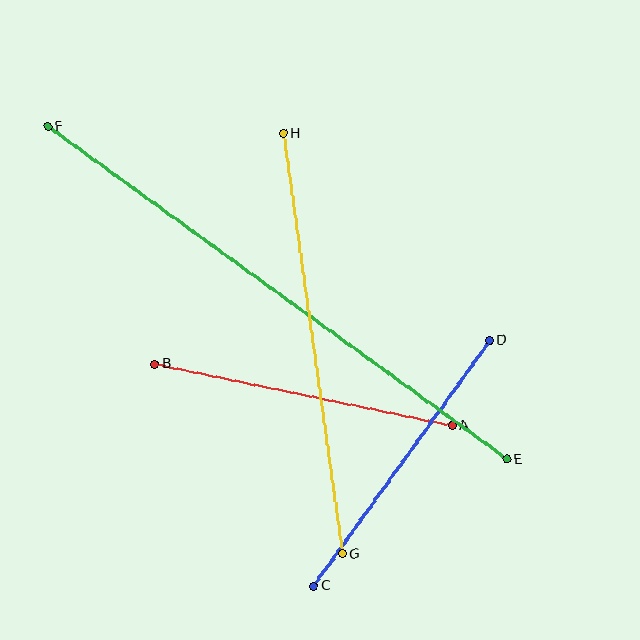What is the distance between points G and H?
The distance is approximately 425 pixels.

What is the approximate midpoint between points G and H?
The midpoint is at approximately (313, 344) pixels.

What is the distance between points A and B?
The distance is approximately 303 pixels.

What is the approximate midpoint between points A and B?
The midpoint is at approximately (303, 395) pixels.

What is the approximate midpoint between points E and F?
The midpoint is at approximately (277, 293) pixels.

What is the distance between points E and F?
The distance is approximately 567 pixels.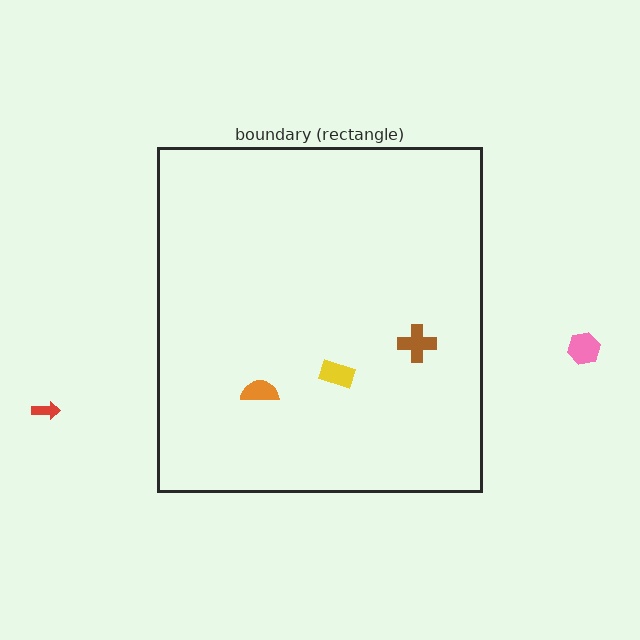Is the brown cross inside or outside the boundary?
Inside.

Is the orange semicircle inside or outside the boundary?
Inside.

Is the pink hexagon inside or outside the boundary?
Outside.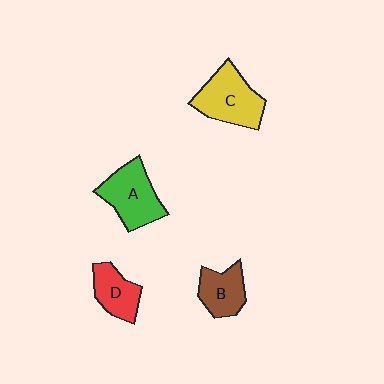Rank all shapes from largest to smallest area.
From largest to smallest: C (yellow), A (green), B (brown), D (red).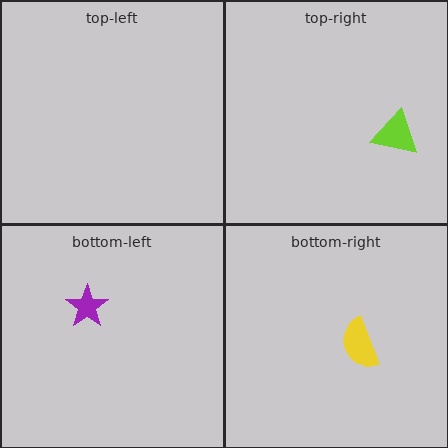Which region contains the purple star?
The bottom-left region.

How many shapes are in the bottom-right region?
1.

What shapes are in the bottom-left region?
The purple star.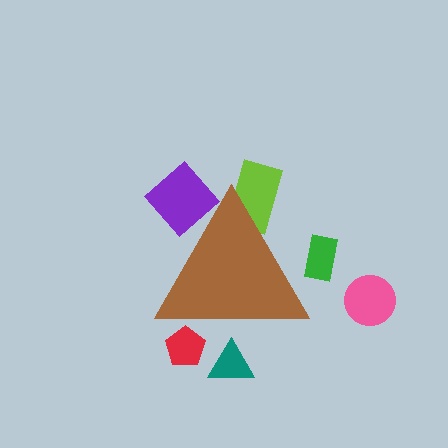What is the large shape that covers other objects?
A brown triangle.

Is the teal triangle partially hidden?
Yes, the teal triangle is partially hidden behind the brown triangle.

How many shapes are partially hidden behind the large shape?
5 shapes are partially hidden.